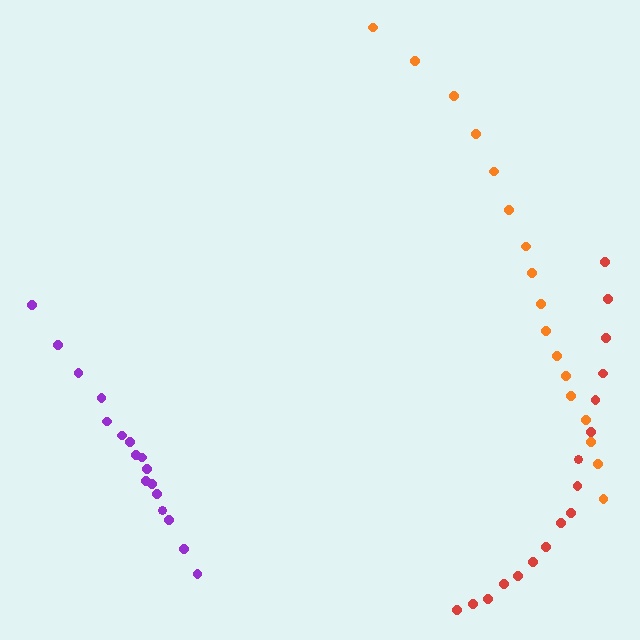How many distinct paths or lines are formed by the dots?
There are 3 distinct paths.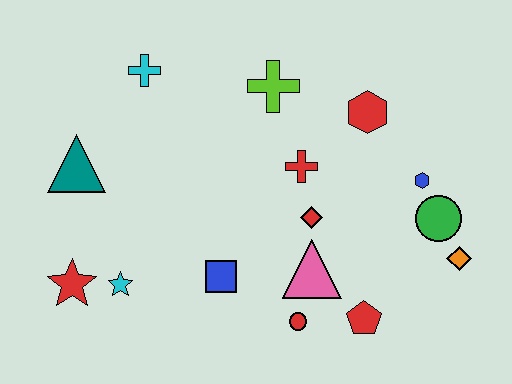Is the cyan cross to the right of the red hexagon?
No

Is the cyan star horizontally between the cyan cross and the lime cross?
No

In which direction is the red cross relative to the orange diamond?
The red cross is to the left of the orange diamond.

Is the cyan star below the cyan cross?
Yes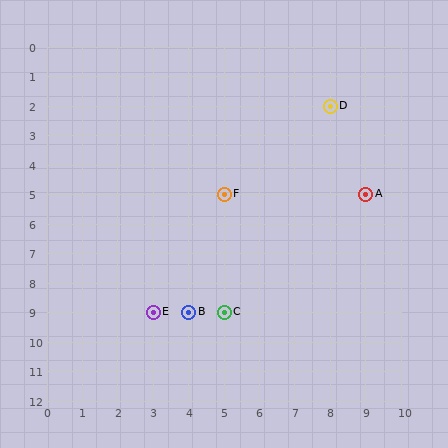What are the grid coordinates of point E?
Point E is at grid coordinates (3, 9).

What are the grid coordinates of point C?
Point C is at grid coordinates (5, 9).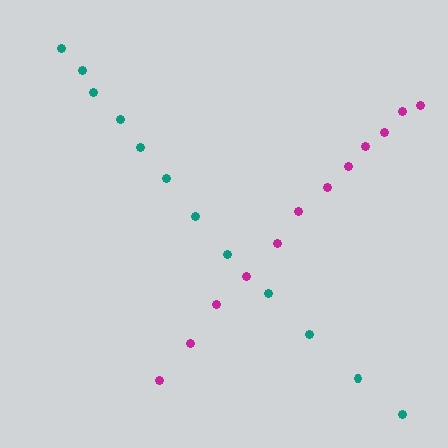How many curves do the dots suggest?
There are 2 distinct paths.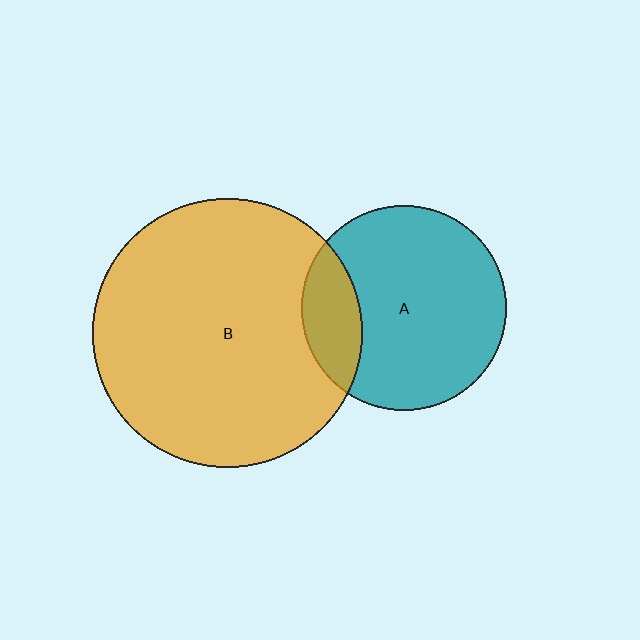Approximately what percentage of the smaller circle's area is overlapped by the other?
Approximately 20%.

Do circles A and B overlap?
Yes.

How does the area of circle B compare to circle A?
Approximately 1.7 times.